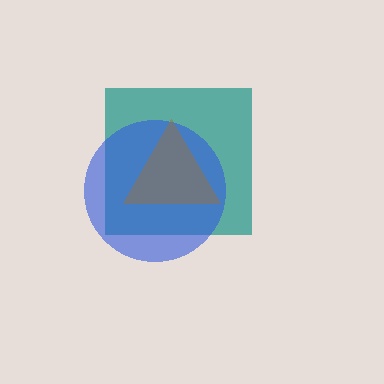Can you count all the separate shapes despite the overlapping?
Yes, there are 3 separate shapes.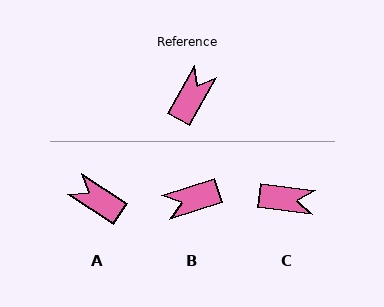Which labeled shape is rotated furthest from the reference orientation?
B, about 136 degrees away.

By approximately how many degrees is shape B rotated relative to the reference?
Approximately 136 degrees counter-clockwise.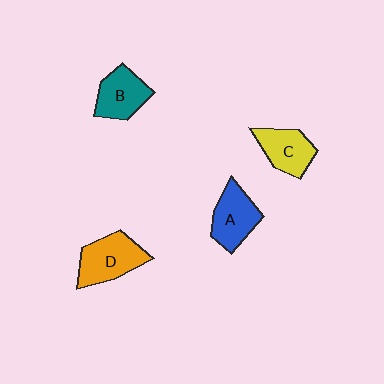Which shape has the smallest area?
Shape C (yellow).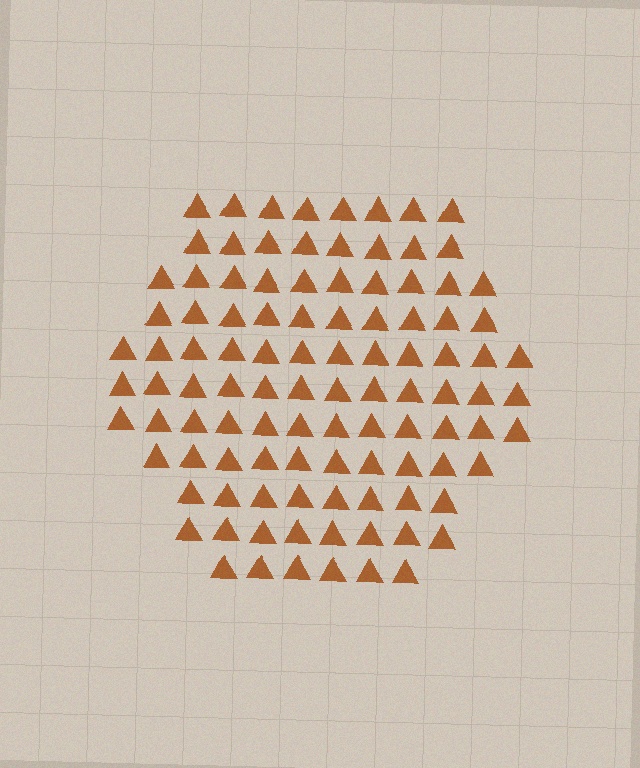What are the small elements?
The small elements are triangles.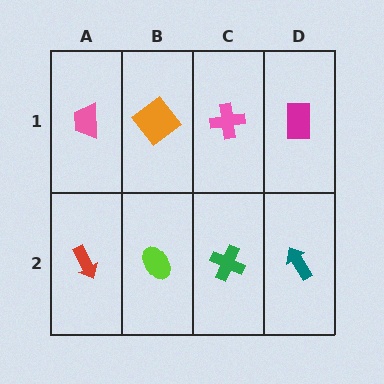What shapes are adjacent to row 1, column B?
A lime ellipse (row 2, column B), a pink trapezoid (row 1, column A), a pink cross (row 1, column C).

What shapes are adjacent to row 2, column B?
An orange diamond (row 1, column B), a red arrow (row 2, column A), a green cross (row 2, column C).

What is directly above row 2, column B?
An orange diamond.